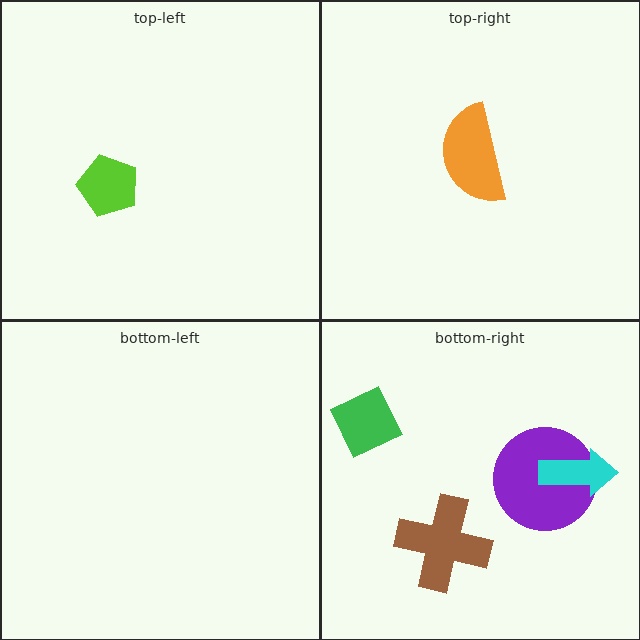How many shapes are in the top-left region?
1.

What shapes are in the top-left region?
The lime pentagon.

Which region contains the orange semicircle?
The top-right region.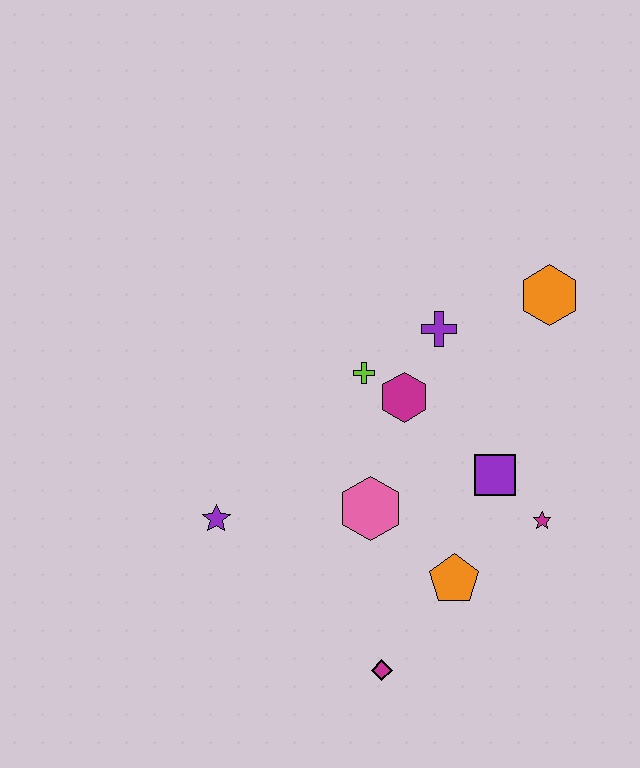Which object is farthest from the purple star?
The orange hexagon is farthest from the purple star.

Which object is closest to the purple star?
The pink hexagon is closest to the purple star.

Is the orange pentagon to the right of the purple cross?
Yes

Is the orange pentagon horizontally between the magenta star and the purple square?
No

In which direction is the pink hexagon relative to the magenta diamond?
The pink hexagon is above the magenta diamond.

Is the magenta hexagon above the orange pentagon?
Yes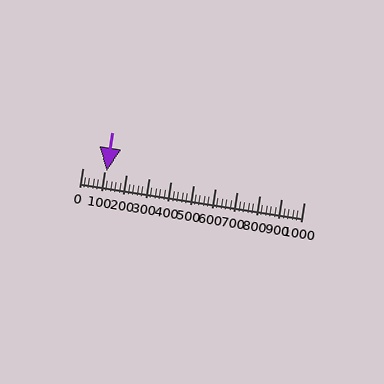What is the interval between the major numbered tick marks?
The major tick marks are spaced 100 units apart.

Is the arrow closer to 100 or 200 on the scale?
The arrow is closer to 100.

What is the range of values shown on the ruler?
The ruler shows values from 0 to 1000.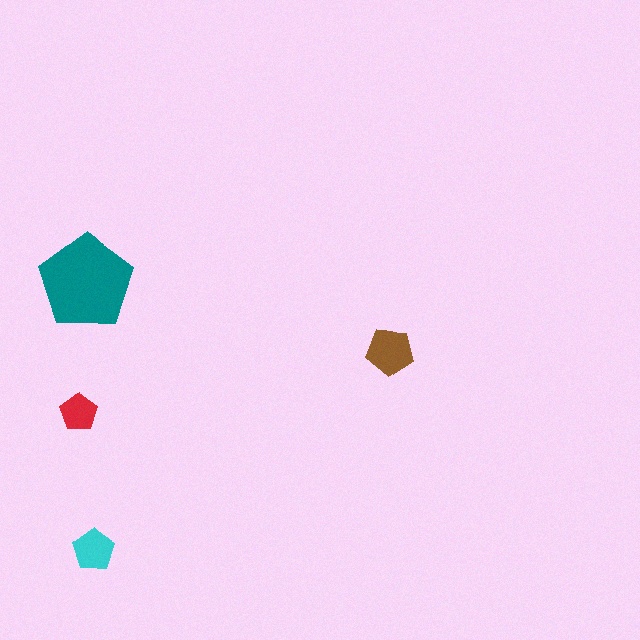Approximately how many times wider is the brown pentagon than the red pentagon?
About 1.5 times wider.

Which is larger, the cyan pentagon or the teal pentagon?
The teal one.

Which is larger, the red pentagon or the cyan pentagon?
The cyan one.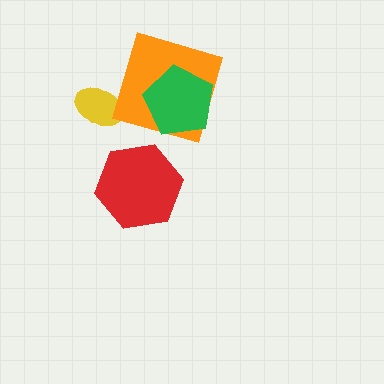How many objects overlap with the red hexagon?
0 objects overlap with the red hexagon.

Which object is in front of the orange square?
The green pentagon is in front of the orange square.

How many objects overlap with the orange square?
1 object overlaps with the orange square.